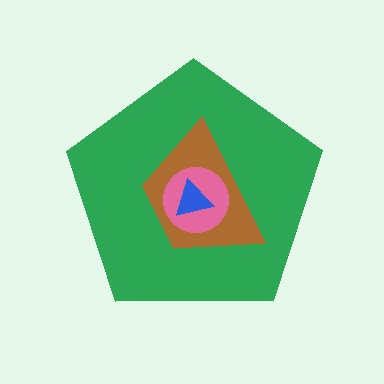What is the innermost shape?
The blue triangle.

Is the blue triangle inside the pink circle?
Yes.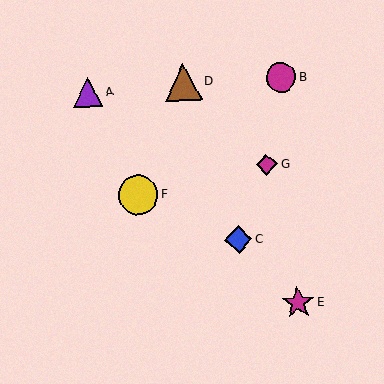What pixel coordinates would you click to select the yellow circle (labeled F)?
Click at (138, 195) to select the yellow circle F.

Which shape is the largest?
The yellow circle (labeled F) is the largest.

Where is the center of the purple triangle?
The center of the purple triangle is at (88, 92).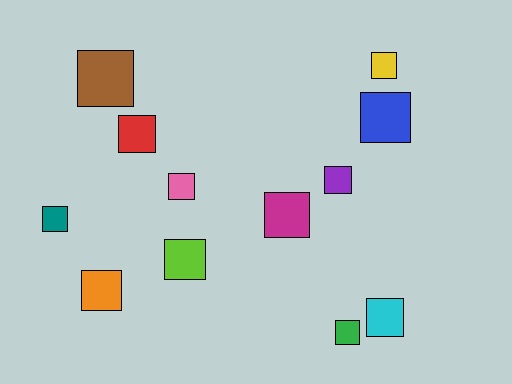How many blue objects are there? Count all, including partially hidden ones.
There is 1 blue object.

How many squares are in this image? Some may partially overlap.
There are 12 squares.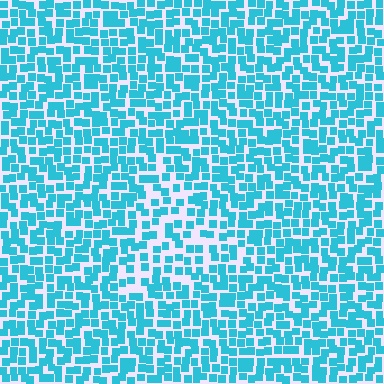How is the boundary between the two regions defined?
The boundary is defined by a change in element density (approximately 1.6x ratio). All elements are the same color, size, and shape.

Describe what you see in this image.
The image contains small cyan elements arranged at two different densities. A triangle-shaped region is visible where the elements are less densely packed than the surrounding area.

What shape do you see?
I see a triangle.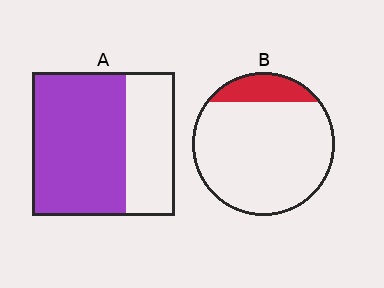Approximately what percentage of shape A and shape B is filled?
A is approximately 65% and B is approximately 15%.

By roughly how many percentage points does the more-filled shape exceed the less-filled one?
By roughly 50 percentage points (A over B).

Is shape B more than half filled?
No.